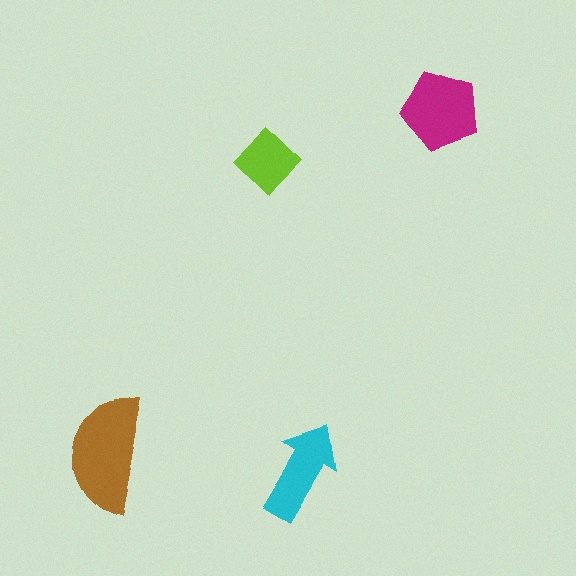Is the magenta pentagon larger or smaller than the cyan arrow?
Larger.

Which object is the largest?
The brown semicircle.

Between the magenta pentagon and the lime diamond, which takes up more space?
The magenta pentagon.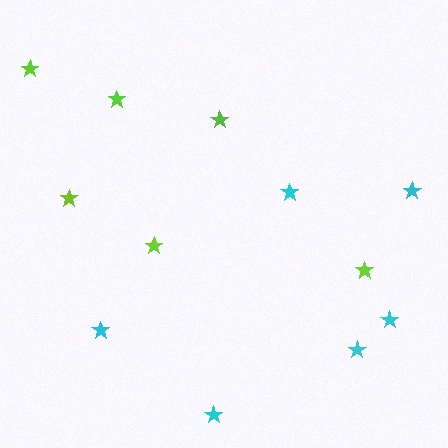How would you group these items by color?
There are 2 groups: one group of lime stars (6) and one group of cyan stars (6).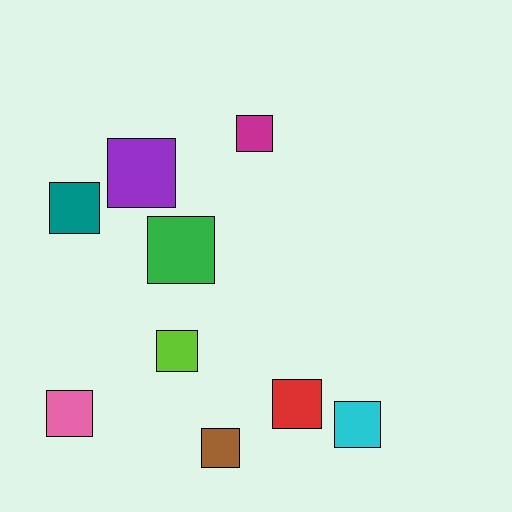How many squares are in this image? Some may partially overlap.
There are 9 squares.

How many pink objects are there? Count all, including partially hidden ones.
There is 1 pink object.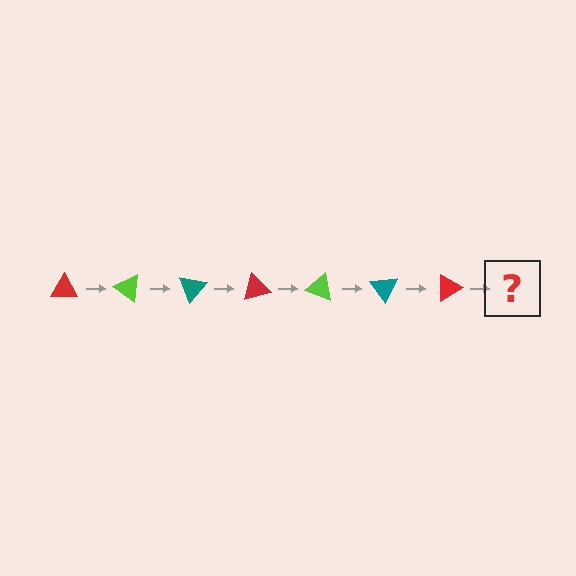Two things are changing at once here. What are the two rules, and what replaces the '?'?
The two rules are that it rotates 35 degrees each step and the color cycles through red, lime, and teal. The '?' should be a lime triangle, rotated 245 degrees from the start.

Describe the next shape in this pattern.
It should be a lime triangle, rotated 245 degrees from the start.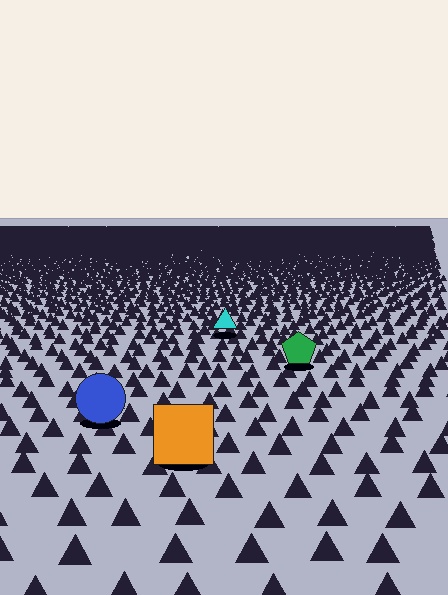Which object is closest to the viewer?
The orange square is closest. The texture marks near it are larger and more spread out.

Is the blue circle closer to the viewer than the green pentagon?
Yes. The blue circle is closer — you can tell from the texture gradient: the ground texture is coarser near it.